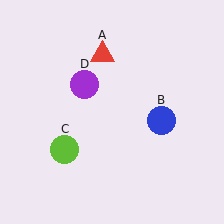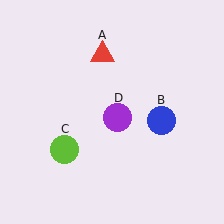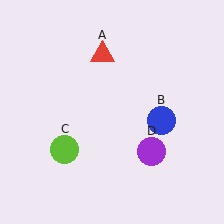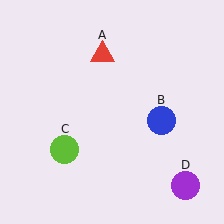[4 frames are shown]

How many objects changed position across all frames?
1 object changed position: purple circle (object D).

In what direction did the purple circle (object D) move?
The purple circle (object D) moved down and to the right.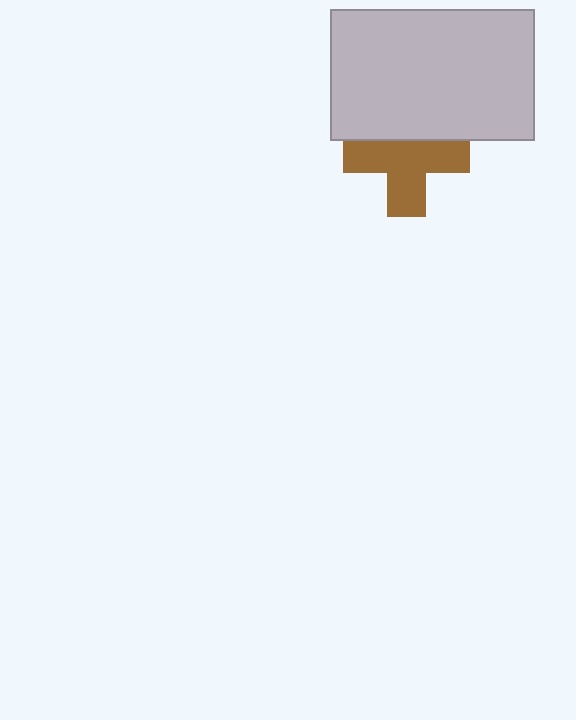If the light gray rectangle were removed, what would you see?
You would see the complete brown cross.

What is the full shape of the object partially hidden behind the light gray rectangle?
The partially hidden object is a brown cross.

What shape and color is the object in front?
The object in front is a light gray rectangle.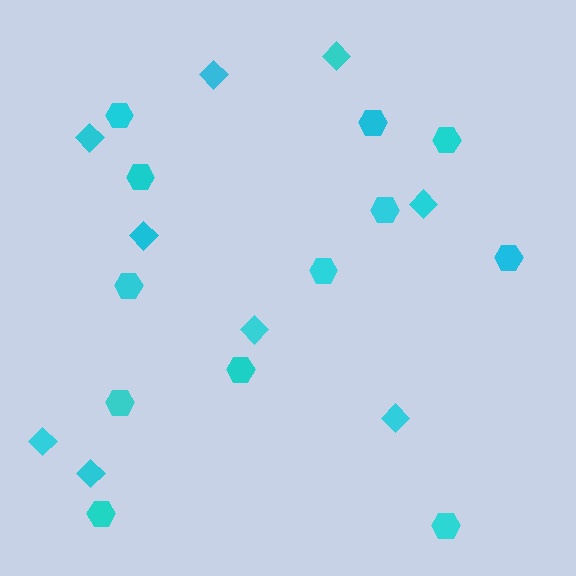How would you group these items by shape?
There are 2 groups: one group of diamonds (9) and one group of hexagons (12).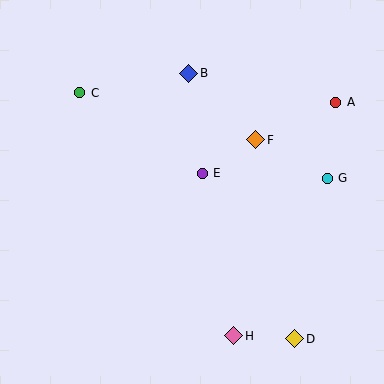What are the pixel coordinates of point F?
Point F is at (256, 140).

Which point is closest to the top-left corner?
Point C is closest to the top-left corner.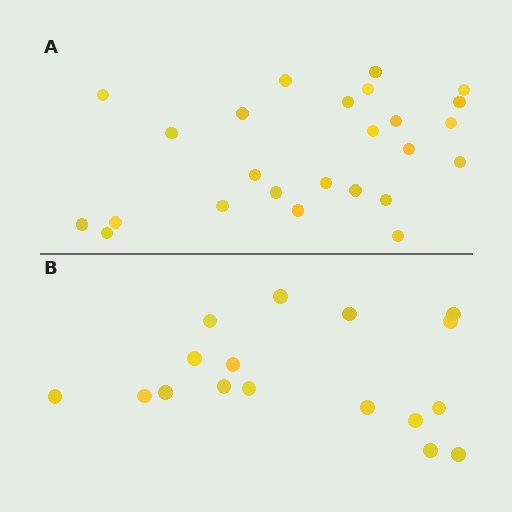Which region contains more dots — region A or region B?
Region A (the top region) has more dots.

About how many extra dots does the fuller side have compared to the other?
Region A has roughly 8 or so more dots than region B.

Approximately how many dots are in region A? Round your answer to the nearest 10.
About 20 dots. (The exact count is 25, which rounds to 20.)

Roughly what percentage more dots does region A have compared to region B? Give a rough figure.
About 45% more.